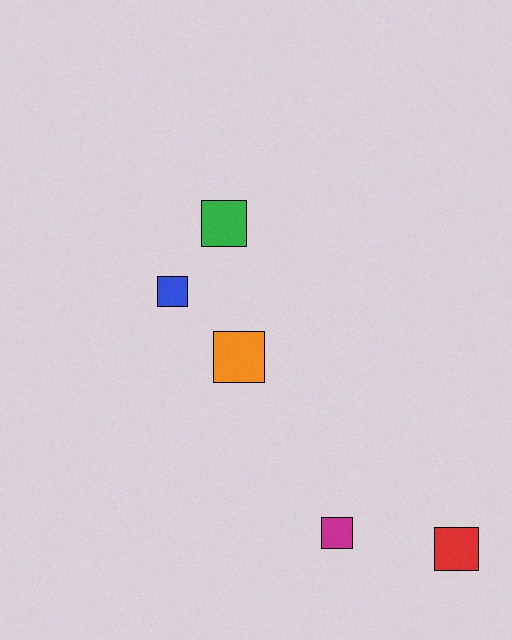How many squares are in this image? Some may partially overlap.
There are 5 squares.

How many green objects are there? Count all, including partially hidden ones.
There is 1 green object.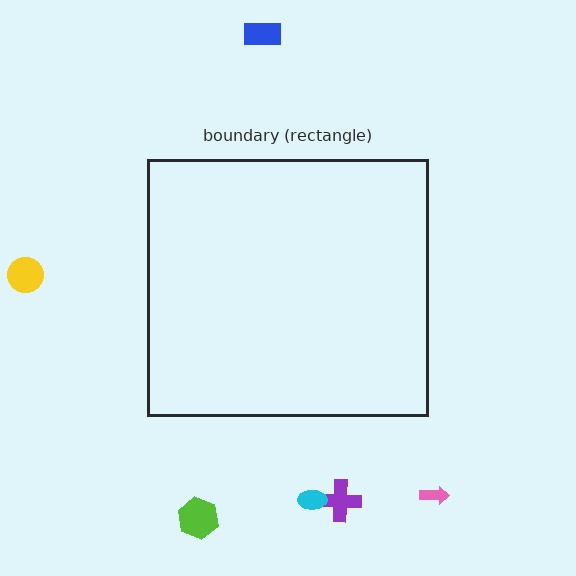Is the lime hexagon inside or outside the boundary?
Outside.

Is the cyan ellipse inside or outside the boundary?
Outside.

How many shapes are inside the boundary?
0 inside, 6 outside.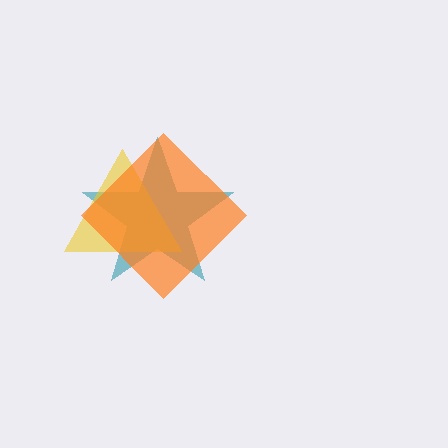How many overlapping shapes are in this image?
There are 3 overlapping shapes in the image.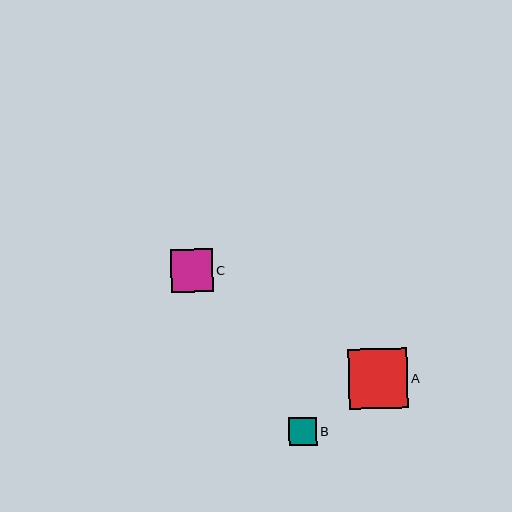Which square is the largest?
Square A is the largest with a size of approximately 59 pixels.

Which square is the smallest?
Square B is the smallest with a size of approximately 28 pixels.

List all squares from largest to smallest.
From largest to smallest: A, C, B.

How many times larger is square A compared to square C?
Square A is approximately 1.4 times the size of square C.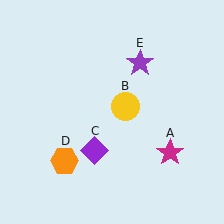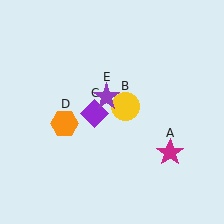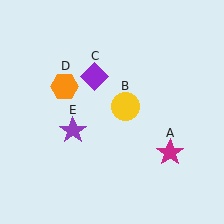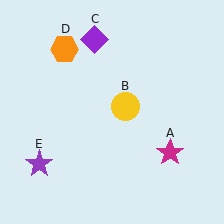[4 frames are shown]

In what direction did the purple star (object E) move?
The purple star (object E) moved down and to the left.